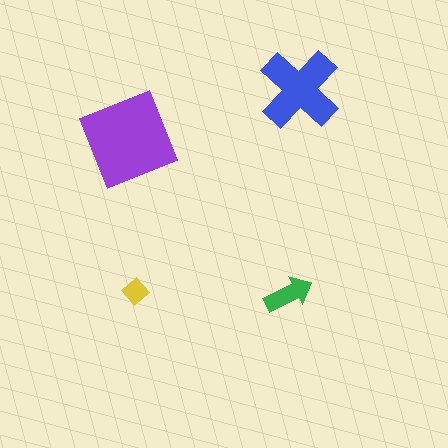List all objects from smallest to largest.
The yellow diamond, the green arrow, the blue cross, the purple square.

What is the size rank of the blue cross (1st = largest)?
2nd.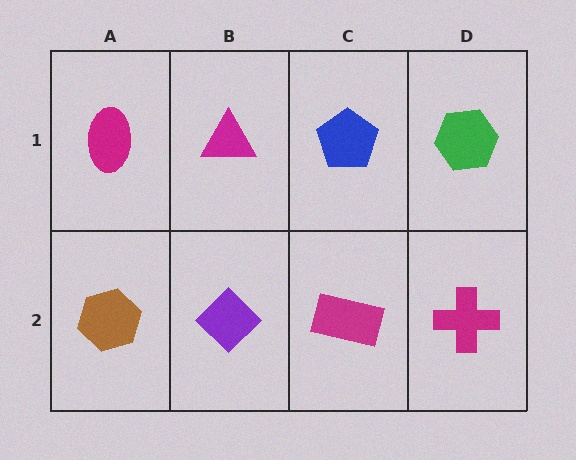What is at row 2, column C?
A magenta rectangle.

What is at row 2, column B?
A purple diamond.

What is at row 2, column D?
A magenta cross.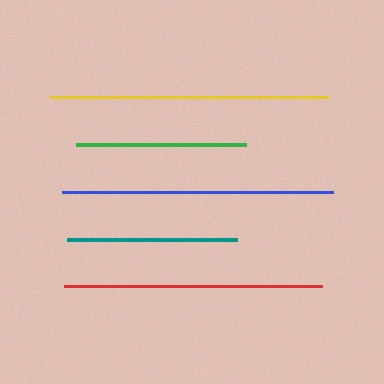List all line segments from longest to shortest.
From longest to shortest: yellow, blue, red, green, teal.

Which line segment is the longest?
The yellow line is the longest at approximately 278 pixels.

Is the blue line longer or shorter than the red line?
The blue line is longer than the red line.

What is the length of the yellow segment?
The yellow segment is approximately 278 pixels long.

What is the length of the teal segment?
The teal segment is approximately 170 pixels long.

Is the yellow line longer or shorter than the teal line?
The yellow line is longer than the teal line.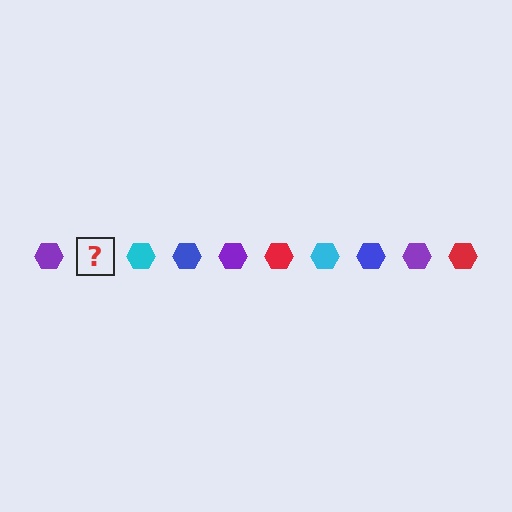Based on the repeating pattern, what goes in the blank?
The blank should be a red hexagon.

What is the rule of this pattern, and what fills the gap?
The rule is that the pattern cycles through purple, red, cyan, blue hexagons. The gap should be filled with a red hexagon.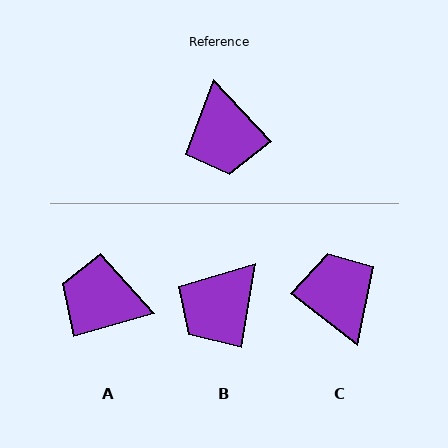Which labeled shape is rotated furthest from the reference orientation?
C, about 171 degrees away.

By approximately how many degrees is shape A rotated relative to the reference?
Approximately 117 degrees clockwise.